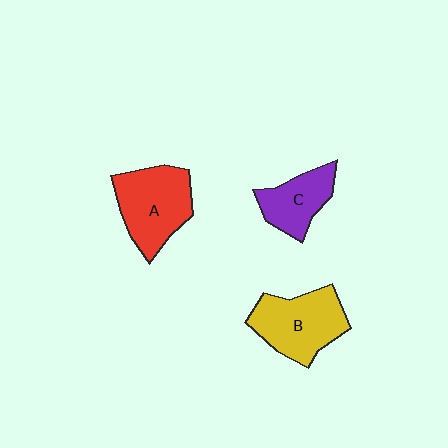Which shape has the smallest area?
Shape C (purple).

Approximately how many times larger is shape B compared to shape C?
Approximately 1.5 times.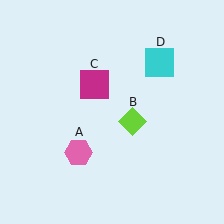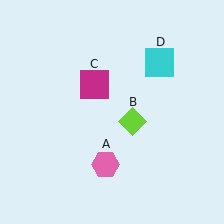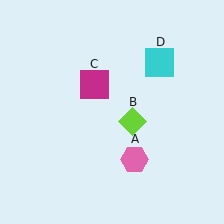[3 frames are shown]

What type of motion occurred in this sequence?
The pink hexagon (object A) rotated counterclockwise around the center of the scene.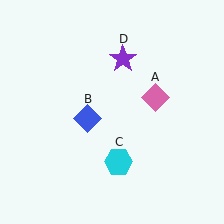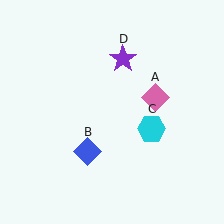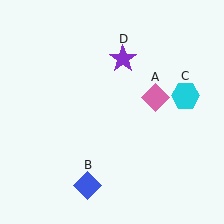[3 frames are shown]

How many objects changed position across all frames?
2 objects changed position: blue diamond (object B), cyan hexagon (object C).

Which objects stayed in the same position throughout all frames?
Pink diamond (object A) and purple star (object D) remained stationary.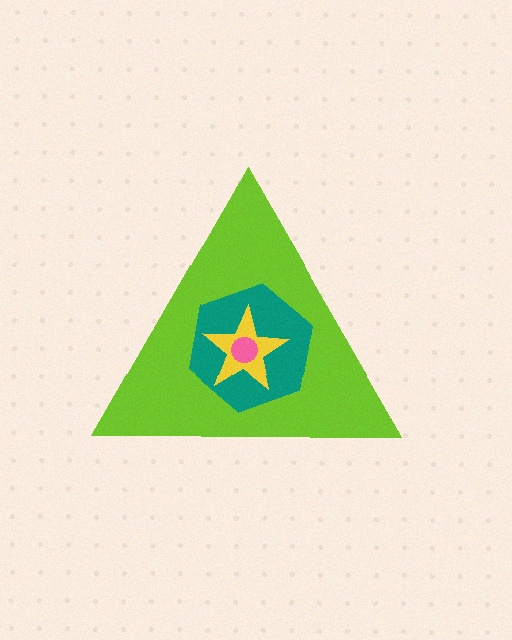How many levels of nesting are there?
4.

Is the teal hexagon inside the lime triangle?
Yes.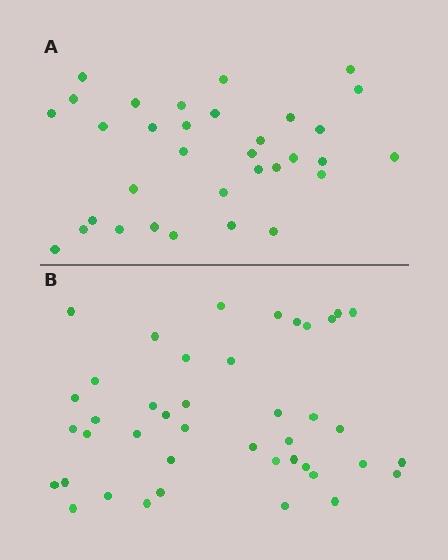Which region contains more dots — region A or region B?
Region B (the bottom region) has more dots.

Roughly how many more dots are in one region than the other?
Region B has roughly 8 or so more dots than region A.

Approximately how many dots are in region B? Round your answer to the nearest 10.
About 40 dots. (The exact count is 42, which rounds to 40.)